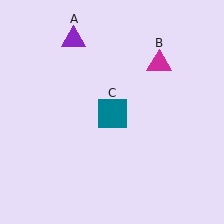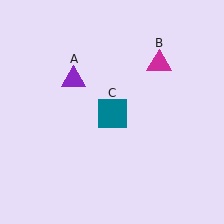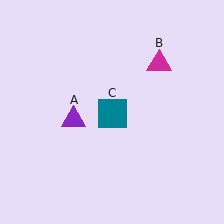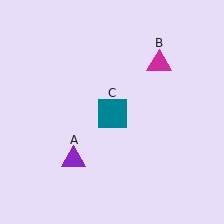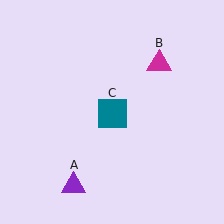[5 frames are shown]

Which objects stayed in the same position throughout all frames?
Magenta triangle (object B) and teal square (object C) remained stationary.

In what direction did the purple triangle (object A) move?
The purple triangle (object A) moved down.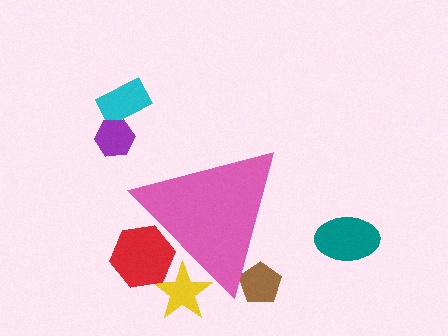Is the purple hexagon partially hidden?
No, the purple hexagon is fully visible.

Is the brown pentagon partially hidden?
Yes, the brown pentagon is partially hidden behind the pink triangle.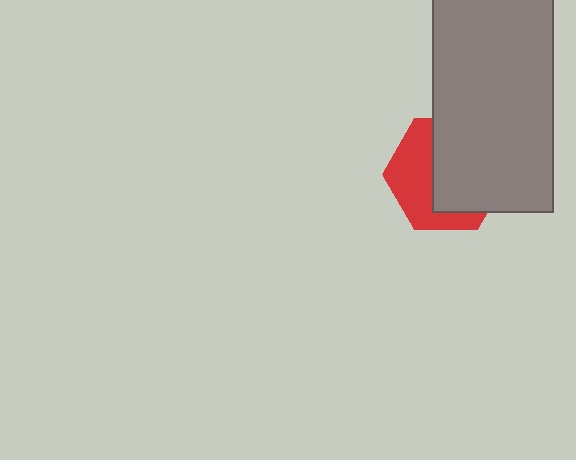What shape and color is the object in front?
The object in front is a gray rectangle.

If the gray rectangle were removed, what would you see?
You would see the complete red hexagon.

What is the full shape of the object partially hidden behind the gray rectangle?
The partially hidden object is a red hexagon.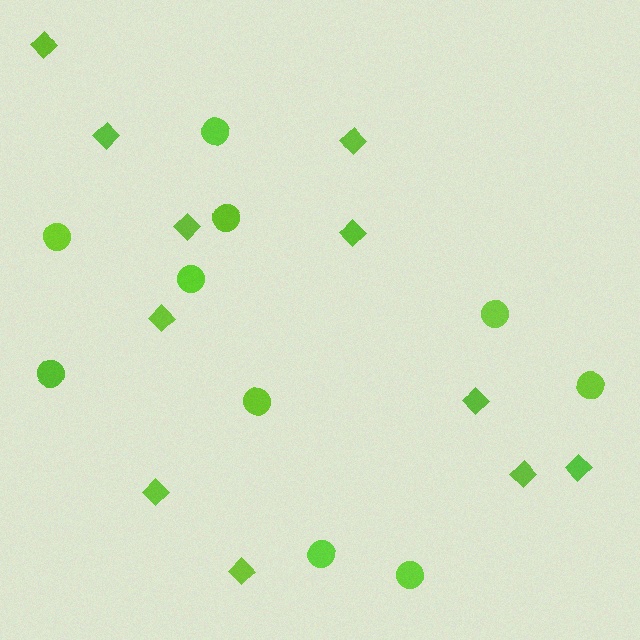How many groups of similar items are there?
There are 2 groups: one group of circles (10) and one group of diamonds (11).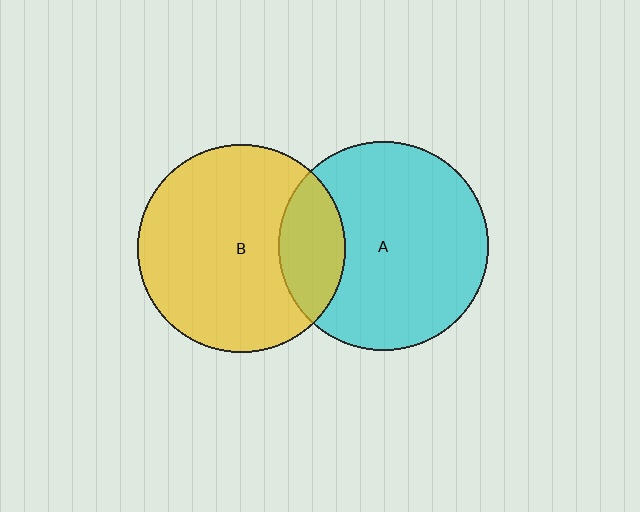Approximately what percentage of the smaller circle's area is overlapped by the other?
Approximately 20%.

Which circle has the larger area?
Circle A (cyan).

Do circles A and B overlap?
Yes.